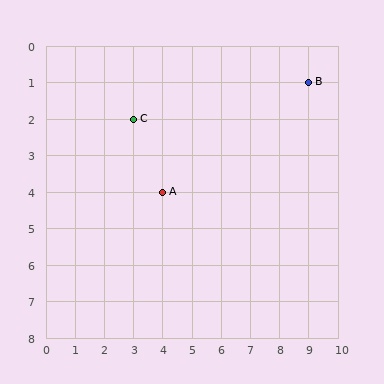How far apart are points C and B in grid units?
Points C and B are 6 columns and 1 row apart (about 6.1 grid units diagonally).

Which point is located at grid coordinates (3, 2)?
Point C is at (3, 2).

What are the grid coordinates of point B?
Point B is at grid coordinates (9, 1).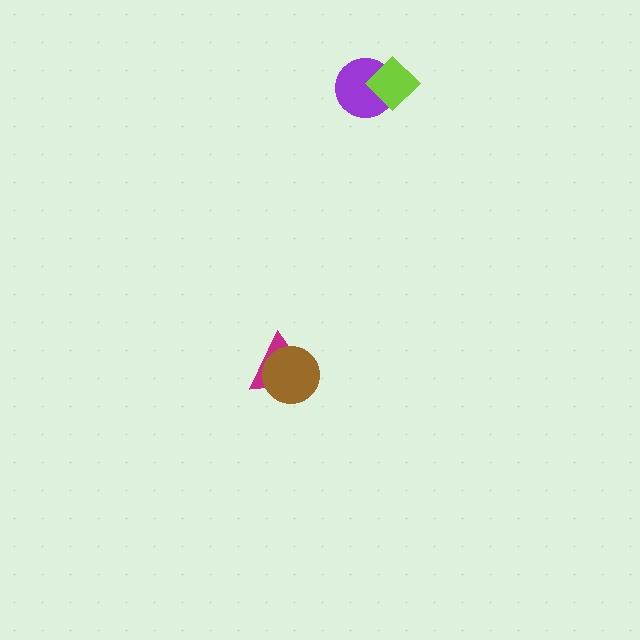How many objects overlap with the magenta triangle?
1 object overlaps with the magenta triangle.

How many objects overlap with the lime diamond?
1 object overlaps with the lime diamond.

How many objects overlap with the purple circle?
1 object overlaps with the purple circle.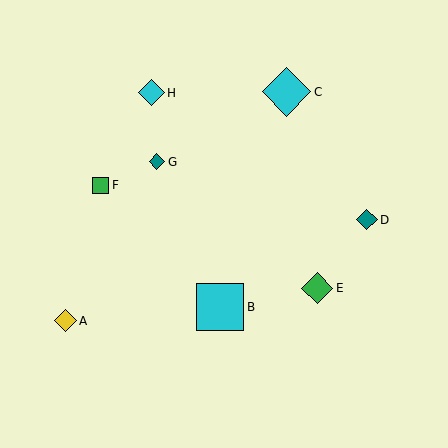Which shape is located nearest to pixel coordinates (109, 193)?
The green square (labeled F) at (101, 185) is nearest to that location.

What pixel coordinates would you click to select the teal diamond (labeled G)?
Click at (157, 162) to select the teal diamond G.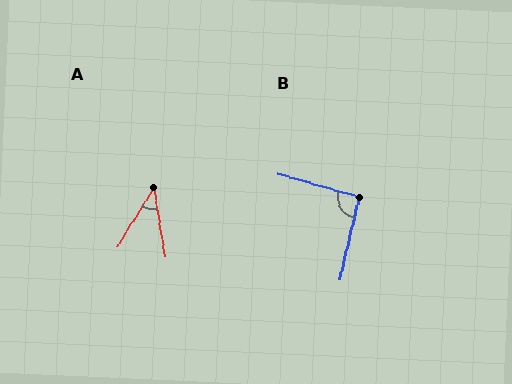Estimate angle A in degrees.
Approximately 41 degrees.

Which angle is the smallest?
A, at approximately 41 degrees.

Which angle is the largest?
B, at approximately 93 degrees.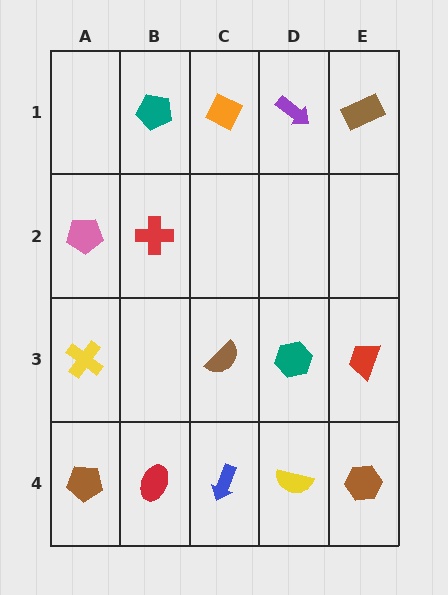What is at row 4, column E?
A brown hexagon.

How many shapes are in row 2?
2 shapes.